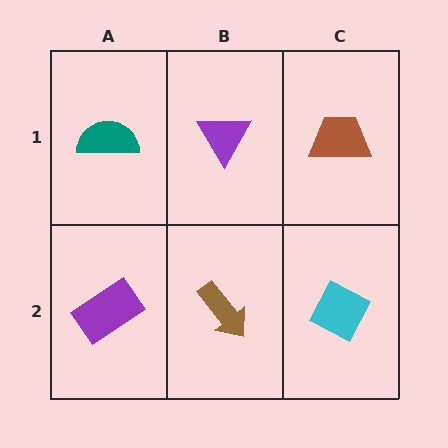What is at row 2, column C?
A cyan diamond.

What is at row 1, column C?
A brown trapezoid.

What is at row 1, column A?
A teal semicircle.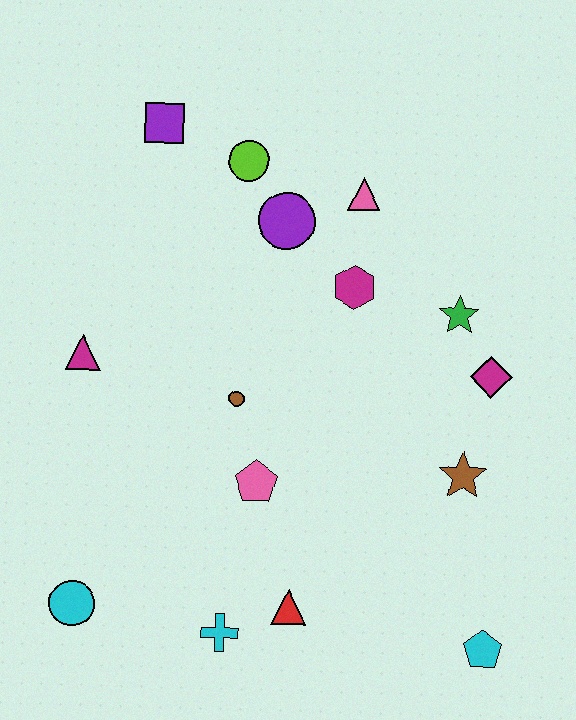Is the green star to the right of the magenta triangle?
Yes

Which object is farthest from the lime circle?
The cyan pentagon is farthest from the lime circle.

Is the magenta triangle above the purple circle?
No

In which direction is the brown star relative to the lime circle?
The brown star is below the lime circle.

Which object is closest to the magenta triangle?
The brown circle is closest to the magenta triangle.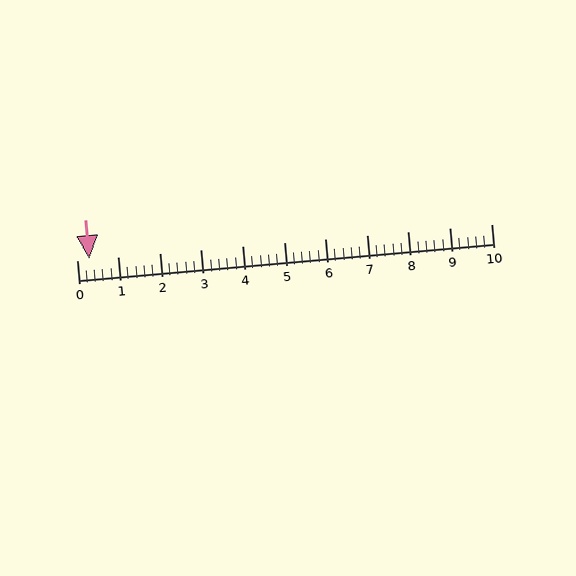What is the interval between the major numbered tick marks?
The major tick marks are spaced 1 units apart.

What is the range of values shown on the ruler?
The ruler shows values from 0 to 10.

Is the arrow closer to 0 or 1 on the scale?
The arrow is closer to 0.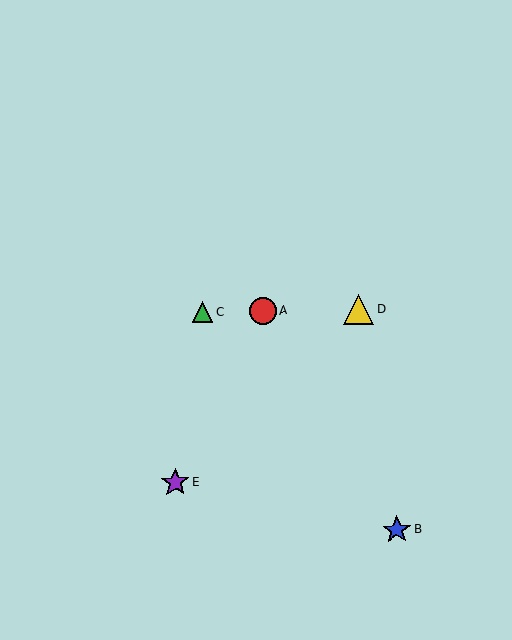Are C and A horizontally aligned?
Yes, both are at y≈312.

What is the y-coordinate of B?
Object B is at y≈530.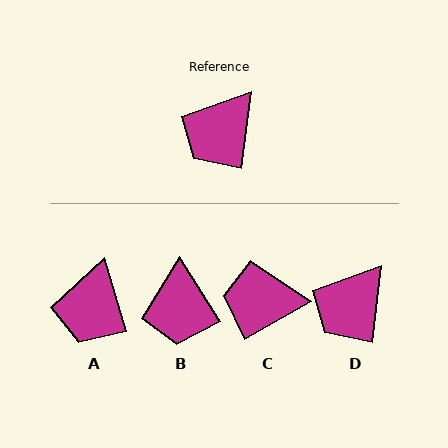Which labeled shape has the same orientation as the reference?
D.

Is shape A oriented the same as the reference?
No, it is off by about 23 degrees.